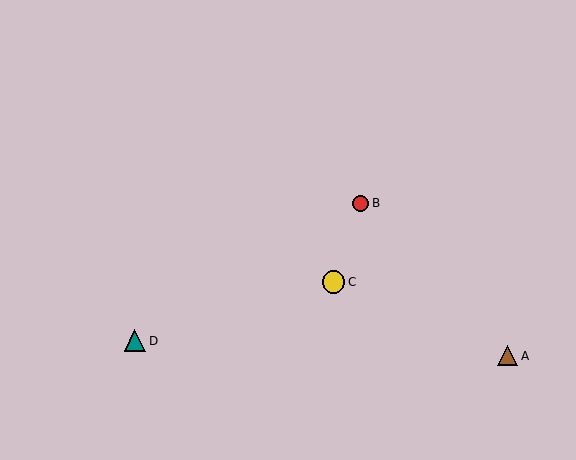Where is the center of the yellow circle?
The center of the yellow circle is at (334, 282).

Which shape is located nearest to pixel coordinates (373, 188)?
The red circle (labeled B) at (361, 203) is nearest to that location.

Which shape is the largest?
The yellow circle (labeled C) is the largest.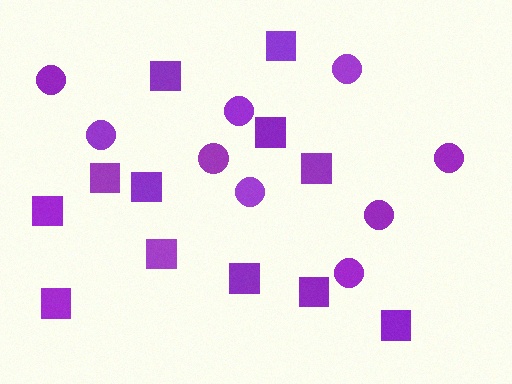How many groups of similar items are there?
There are 2 groups: one group of squares (12) and one group of circles (9).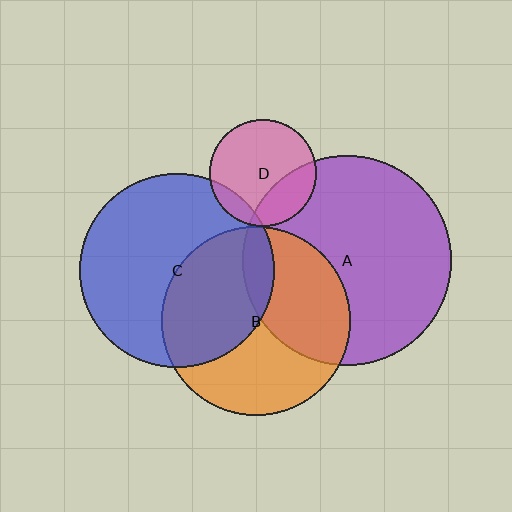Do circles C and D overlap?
Yes.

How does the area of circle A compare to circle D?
Approximately 3.9 times.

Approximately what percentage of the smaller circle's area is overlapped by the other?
Approximately 10%.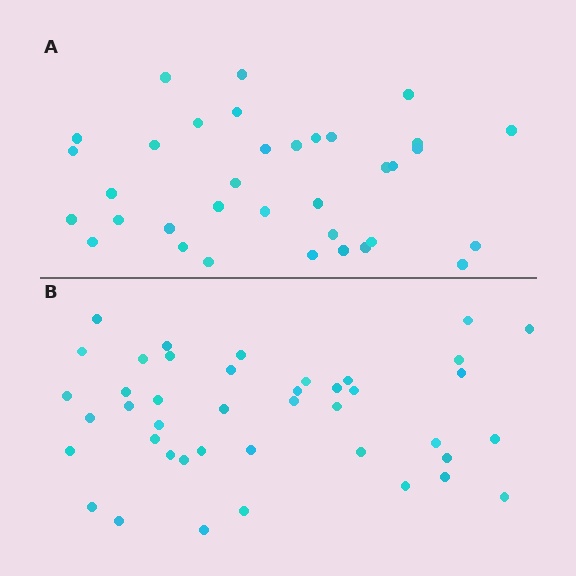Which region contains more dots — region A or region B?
Region B (the bottom region) has more dots.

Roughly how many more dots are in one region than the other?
Region B has roughly 8 or so more dots than region A.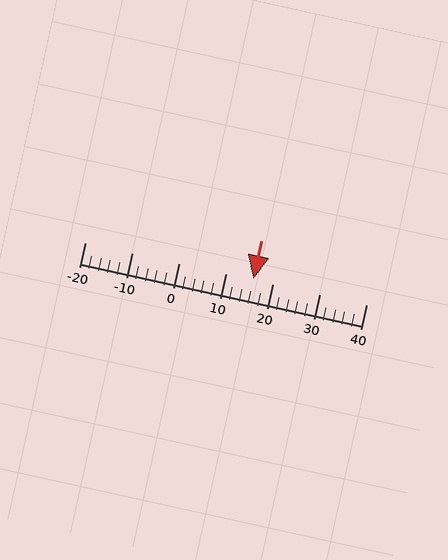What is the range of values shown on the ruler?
The ruler shows values from -20 to 40.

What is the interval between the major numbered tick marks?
The major tick marks are spaced 10 units apart.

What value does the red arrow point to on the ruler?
The red arrow points to approximately 16.